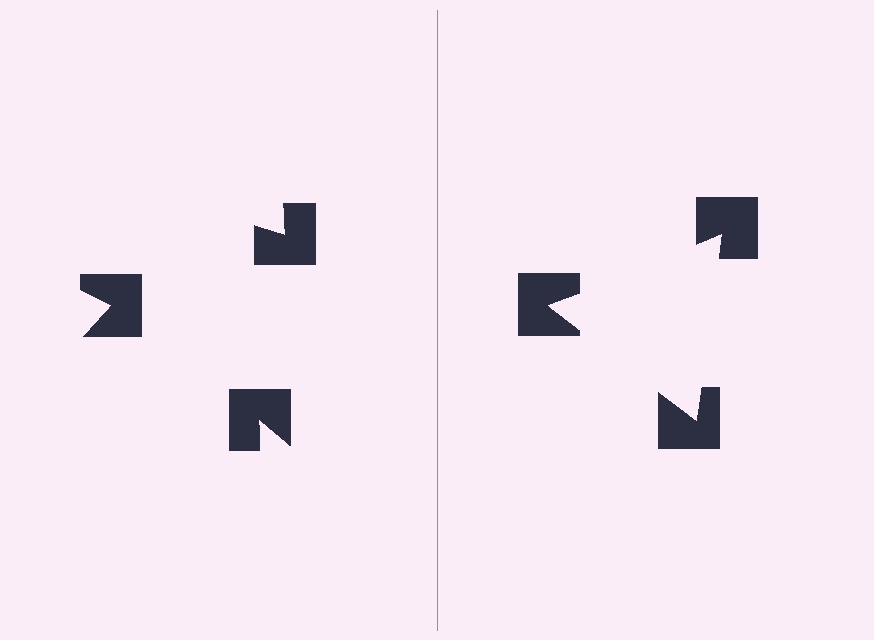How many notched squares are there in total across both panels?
6 — 3 on each side.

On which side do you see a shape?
An illusory triangle appears on the right side. On the left side the wedge cuts are rotated, so no coherent shape forms.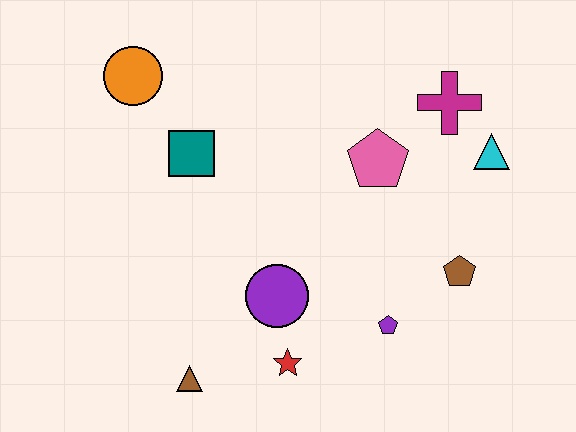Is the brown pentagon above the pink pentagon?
No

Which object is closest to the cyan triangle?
The magenta cross is closest to the cyan triangle.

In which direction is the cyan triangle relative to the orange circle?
The cyan triangle is to the right of the orange circle.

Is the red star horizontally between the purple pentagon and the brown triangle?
Yes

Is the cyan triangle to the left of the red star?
No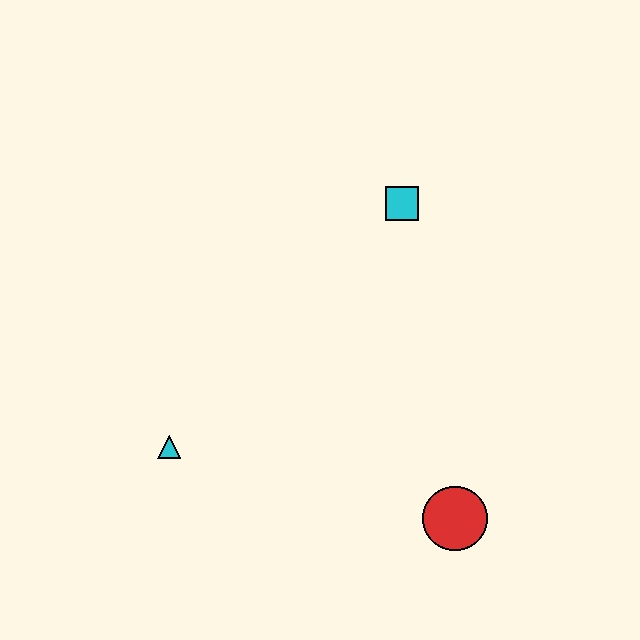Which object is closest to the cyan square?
The red circle is closest to the cyan square.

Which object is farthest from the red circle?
The cyan square is farthest from the red circle.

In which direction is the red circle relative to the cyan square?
The red circle is below the cyan square.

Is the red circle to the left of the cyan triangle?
No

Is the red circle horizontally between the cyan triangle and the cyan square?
No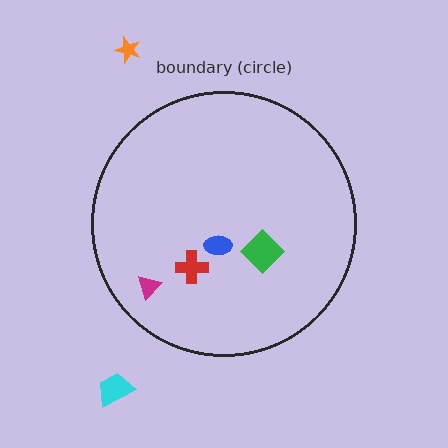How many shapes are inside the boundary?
4 inside, 2 outside.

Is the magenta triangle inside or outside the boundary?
Inside.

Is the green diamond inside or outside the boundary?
Inside.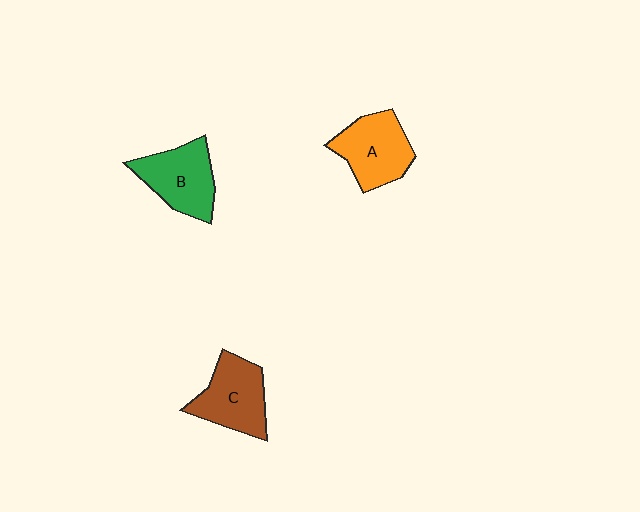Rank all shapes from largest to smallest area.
From largest to smallest: A (orange), C (brown), B (green).